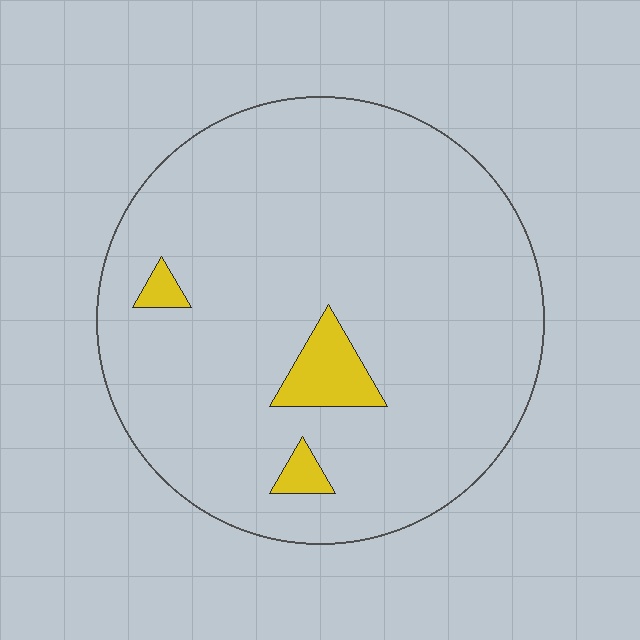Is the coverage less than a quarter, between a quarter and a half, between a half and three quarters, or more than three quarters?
Less than a quarter.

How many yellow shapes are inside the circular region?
3.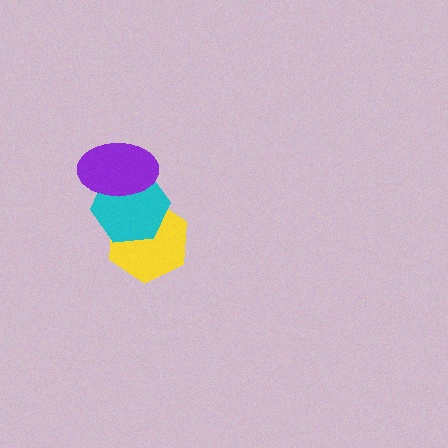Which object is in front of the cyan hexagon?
The purple ellipse is in front of the cyan hexagon.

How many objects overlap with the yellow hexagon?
1 object overlaps with the yellow hexagon.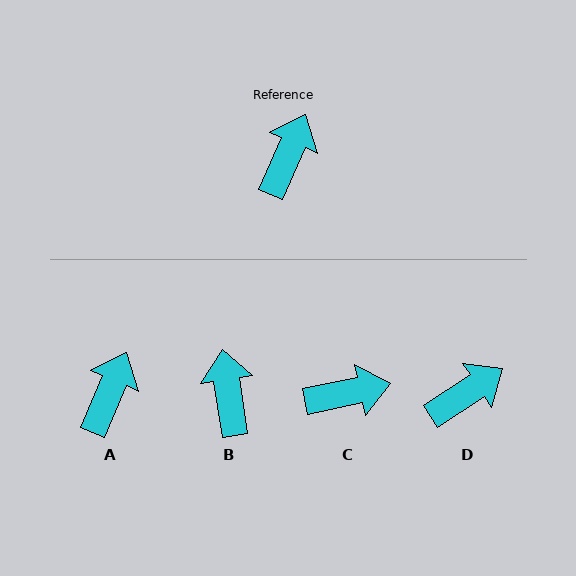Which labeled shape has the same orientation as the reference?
A.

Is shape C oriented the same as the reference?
No, it is off by about 55 degrees.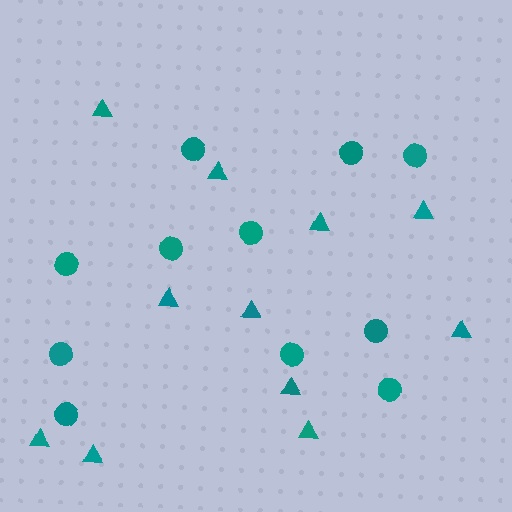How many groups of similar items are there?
There are 2 groups: one group of triangles (11) and one group of circles (11).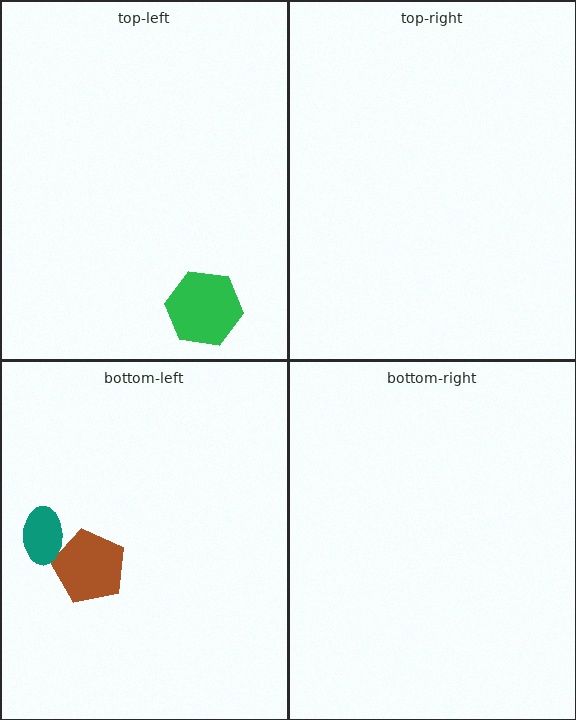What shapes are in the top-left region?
The green hexagon.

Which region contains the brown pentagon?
The bottom-left region.